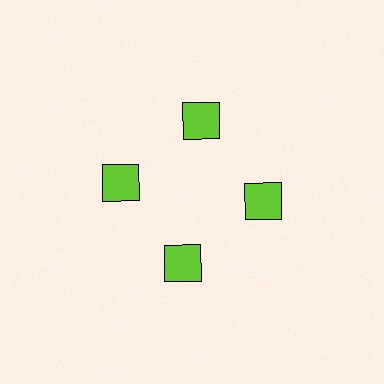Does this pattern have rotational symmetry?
Yes, this pattern has 4-fold rotational symmetry. It looks the same after rotating 90 degrees around the center.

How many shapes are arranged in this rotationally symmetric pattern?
There are 4 shapes, arranged in 4 groups of 1.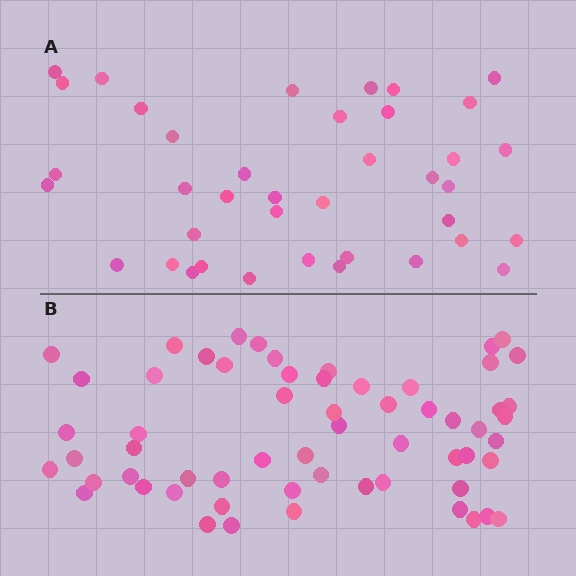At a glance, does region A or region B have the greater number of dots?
Region B (the bottom region) has more dots.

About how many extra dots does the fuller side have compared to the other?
Region B has approximately 20 more dots than region A.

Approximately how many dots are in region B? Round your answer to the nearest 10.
About 60 dots.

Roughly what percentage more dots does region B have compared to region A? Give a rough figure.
About 55% more.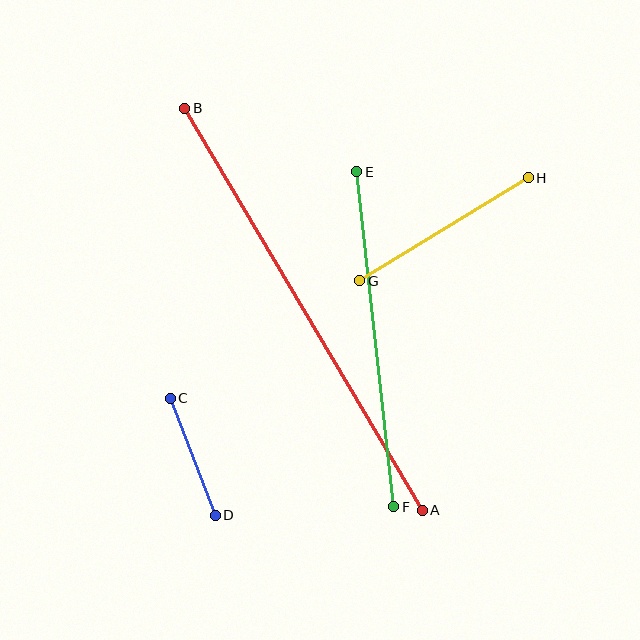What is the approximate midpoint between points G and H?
The midpoint is at approximately (444, 229) pixels.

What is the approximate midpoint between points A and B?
The midpoint is at approximately (303, 309) pixels.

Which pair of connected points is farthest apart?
Points A and B are farthest apart.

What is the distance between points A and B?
The distance is approximately 467 pixels.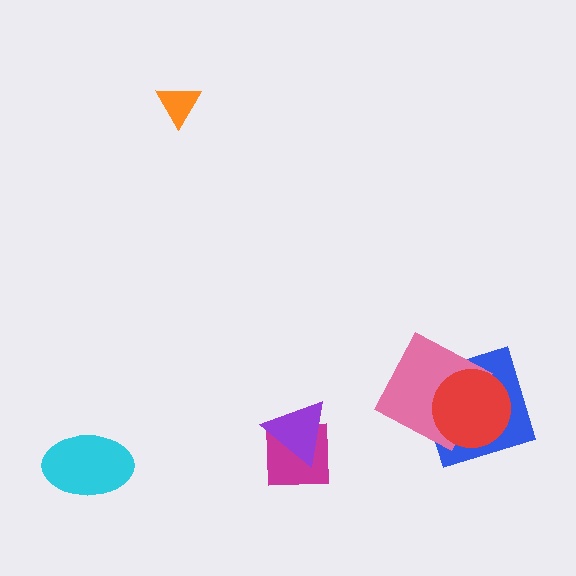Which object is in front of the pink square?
The red circle is in front of the pink square.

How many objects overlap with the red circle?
2 objects overlap with the red circle.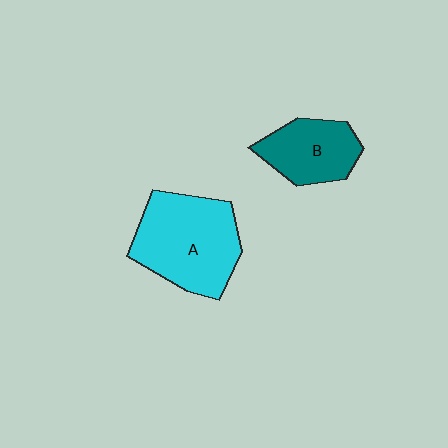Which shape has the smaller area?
Shape B (teal).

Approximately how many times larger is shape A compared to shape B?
Approximately 1.6 times.